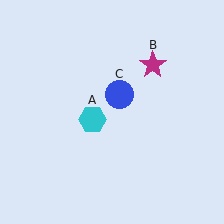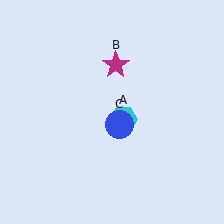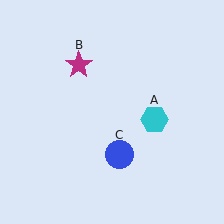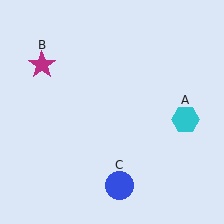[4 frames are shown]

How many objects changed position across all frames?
3 objects changed position: cyan hexagon (object A), magenta star (object B), blue circle (object C).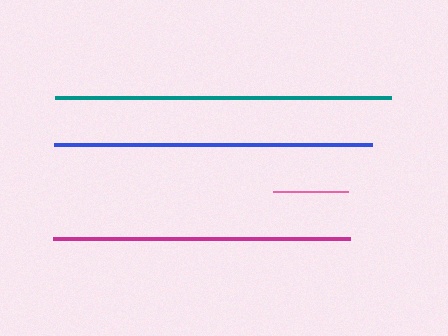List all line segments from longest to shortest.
From longest to shortest: teal, blue, magenta, pink.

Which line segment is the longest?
The teal line is the longest at approximately 336 pixels.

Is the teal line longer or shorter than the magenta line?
The teal line is longer than the magenta line.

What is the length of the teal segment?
The teal segment is approximately 336 pixels long.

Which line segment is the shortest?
The pink line is the shortest at approximately 75 pixels.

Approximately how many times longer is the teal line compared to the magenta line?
The teal line is approximately 1.1 times the length of the magenta line.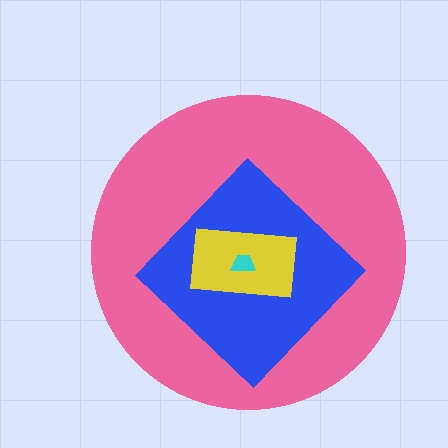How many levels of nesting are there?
4.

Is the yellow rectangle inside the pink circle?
Yes.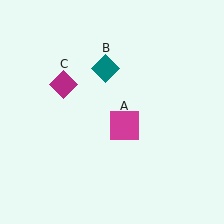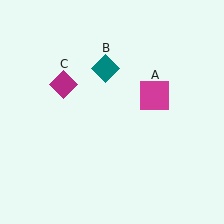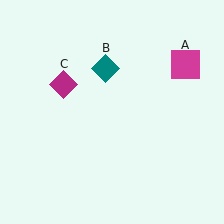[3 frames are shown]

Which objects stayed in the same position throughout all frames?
Teal diamond (object B) and magenta diamond (object C) remained stationary.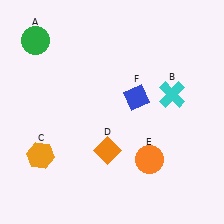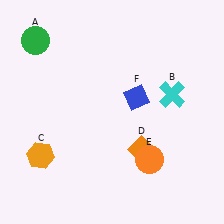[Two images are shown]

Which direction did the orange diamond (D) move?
The orange diamond (D) moved right.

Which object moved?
The orange diamond (D) moved right.